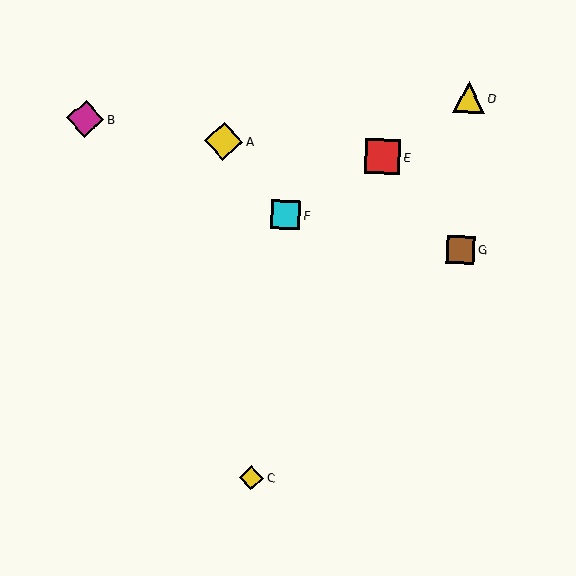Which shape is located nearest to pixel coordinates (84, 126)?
The magenta diamond (labeled B) at (85, 119) is nearest to that location.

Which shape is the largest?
The yellow diamond (labeled A) is the largest.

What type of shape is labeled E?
Shape E is a red square.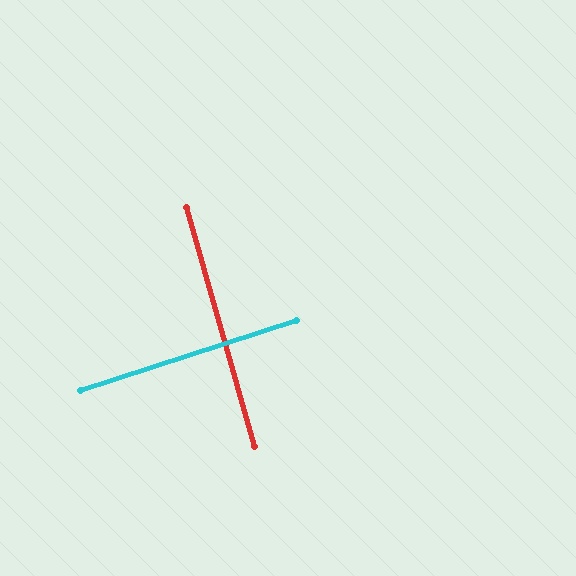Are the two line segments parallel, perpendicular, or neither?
Perpendicular — they meet at approximately 88°.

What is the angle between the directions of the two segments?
Approximately 88 degrees.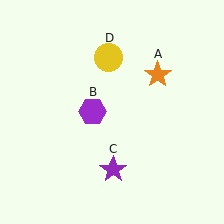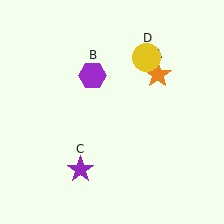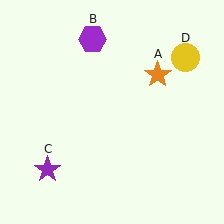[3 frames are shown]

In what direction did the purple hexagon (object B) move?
The purple hexagon (object B) moved up.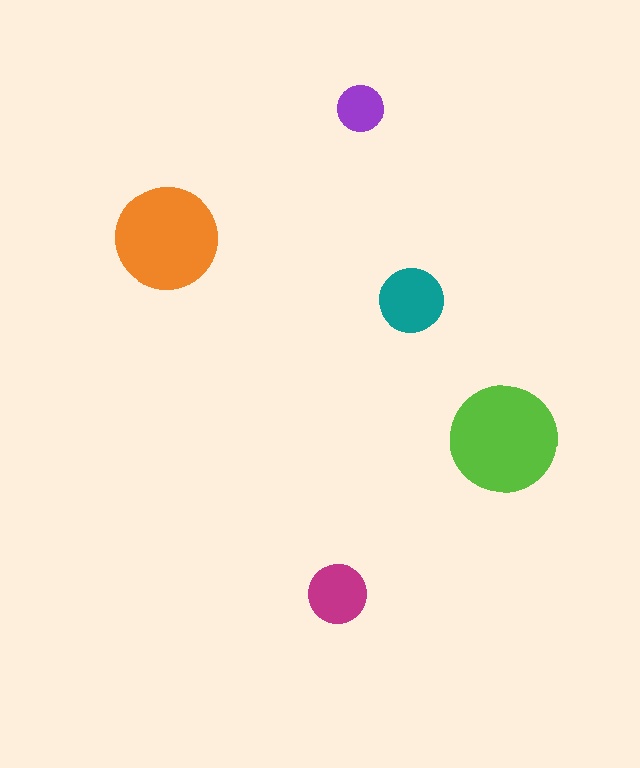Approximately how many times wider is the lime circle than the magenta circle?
About 2 times wider.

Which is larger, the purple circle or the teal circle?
The teal one.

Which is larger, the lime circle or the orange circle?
The lime one.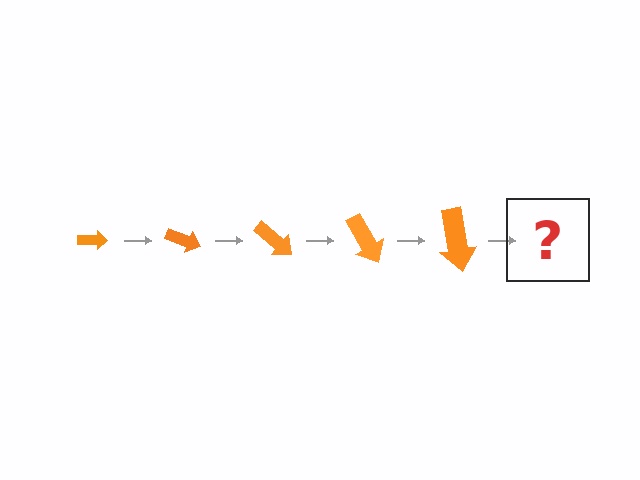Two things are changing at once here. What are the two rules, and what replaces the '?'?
The two rules are that the arrow grows larger each step and it rotates 20 degrees each step. The '?' should be an arrow, larger than the previous one and rotated 100 degrees from the start.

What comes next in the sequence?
The next element should be an arrow, larger than the previous one and rotated 100 degrees from the start.